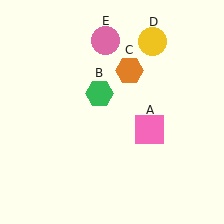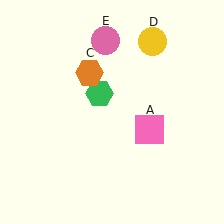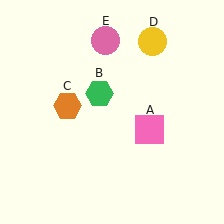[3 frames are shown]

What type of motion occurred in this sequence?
The orange hexagon (object C) rotated counterclockwise around the center of the scene.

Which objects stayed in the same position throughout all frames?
Pink square (object A) and green hexagon (object B) and yellow circle (object D) and pink circle (object E) remained stationary.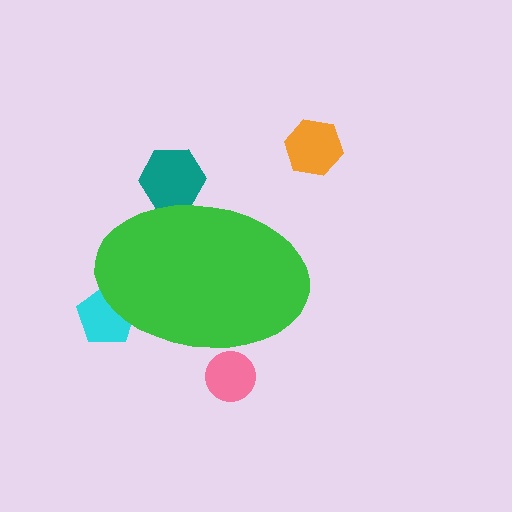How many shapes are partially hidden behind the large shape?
3 shapes are partially hidden.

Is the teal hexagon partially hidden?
Yes, the teal hexagon is partially hidden behind the green ellipse.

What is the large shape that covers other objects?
A green ellipse.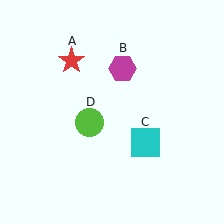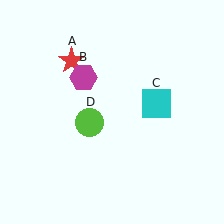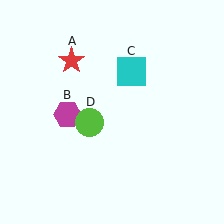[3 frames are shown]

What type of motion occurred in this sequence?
The magenta hexagon (object B), cyan square (object C) rotated counterclockwise around the center of the scene.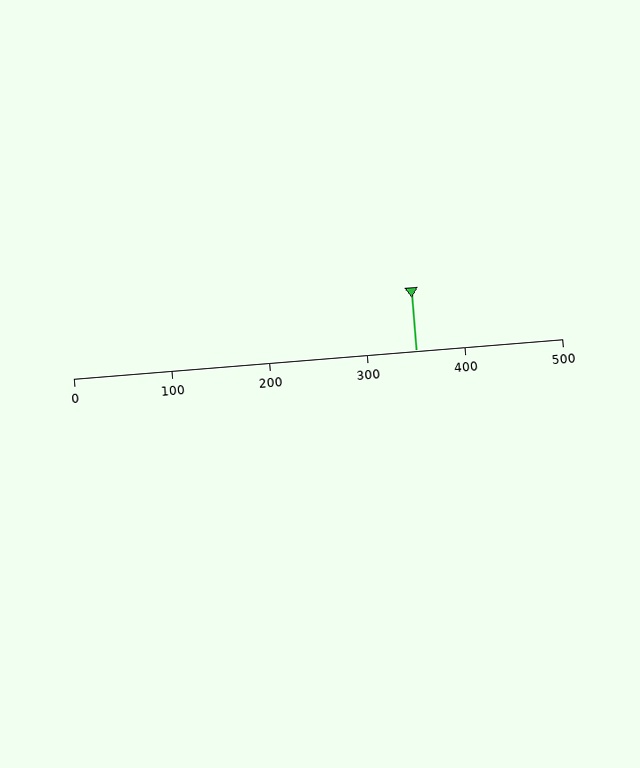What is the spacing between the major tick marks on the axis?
The major ticks are spaced 100 apart.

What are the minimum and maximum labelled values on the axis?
The axis runs from 0 to 500.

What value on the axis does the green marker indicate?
The marker indicates approximately 350.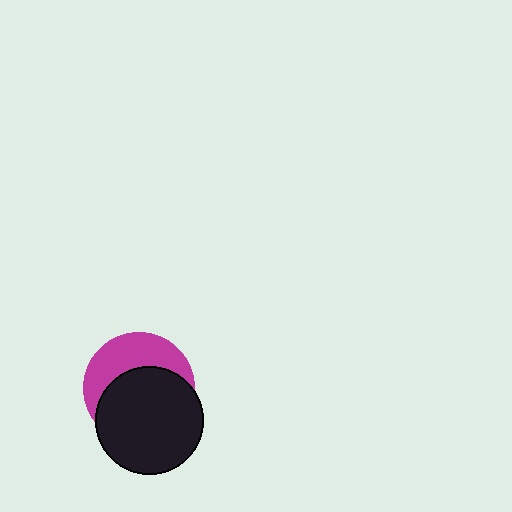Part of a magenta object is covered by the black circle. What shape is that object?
It is a circle.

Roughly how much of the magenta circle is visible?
A small part of it is visible (roughly 40%).